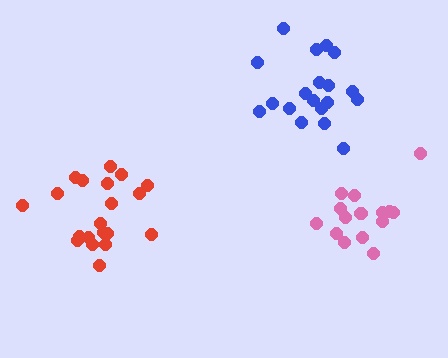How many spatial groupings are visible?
There are 3 spatial groupings.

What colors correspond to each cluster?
The clusters are colored: red, blue, pink.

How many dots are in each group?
Group 1: 20 dots, Group 2: 19 dots, Group 3: 16 dots (55 total).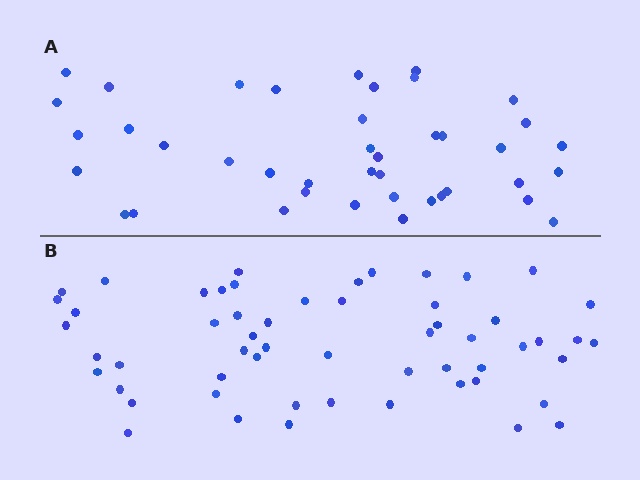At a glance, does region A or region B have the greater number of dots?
Region B (the bottom region) has more dots.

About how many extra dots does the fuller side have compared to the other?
Region B has approximately 15 more dots than region A.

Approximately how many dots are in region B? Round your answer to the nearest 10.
About 60 dots. (The exact count is 56, which rounds to 60.)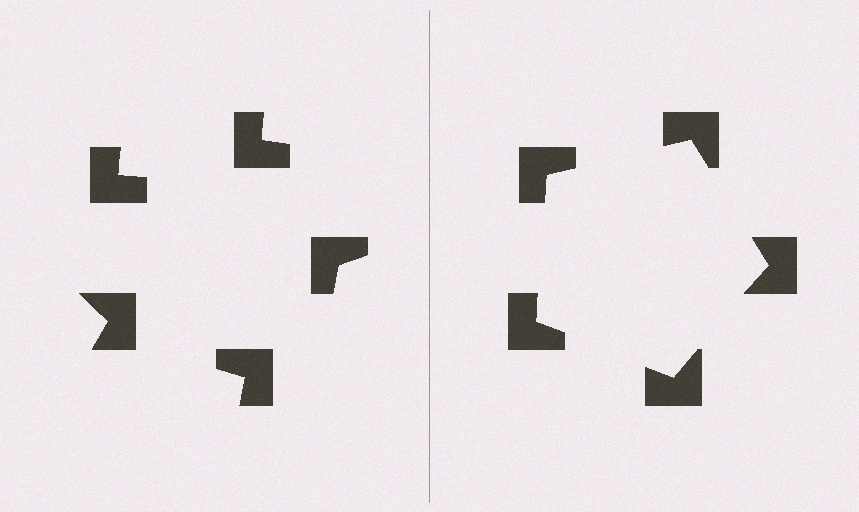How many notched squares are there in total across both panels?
10 — 5 on each side.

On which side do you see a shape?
An illusory pentagon appears on the right side. On the left side the wedge cuts are rotated, so no coherent shape forms.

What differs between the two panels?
The notched squares are positioned identically on both sides; only the wedge orientations differ. On the right they align to a pentagon; on the left they are misaligned.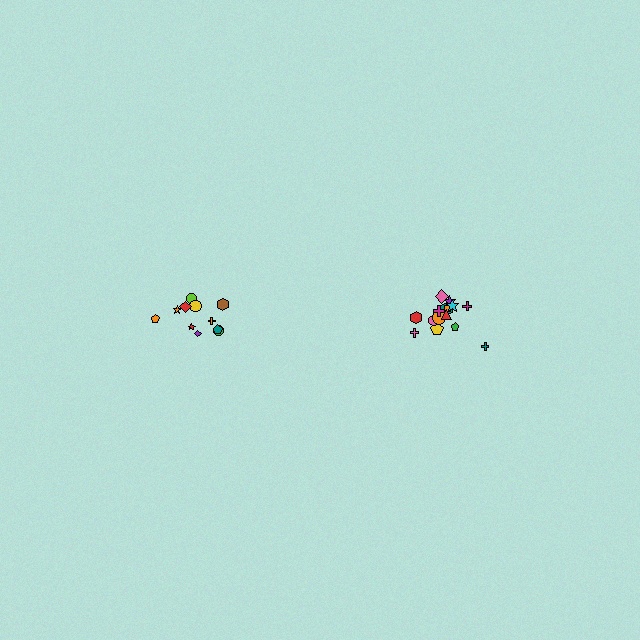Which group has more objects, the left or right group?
The right group.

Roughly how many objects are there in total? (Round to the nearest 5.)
Roughly 25 objects in total.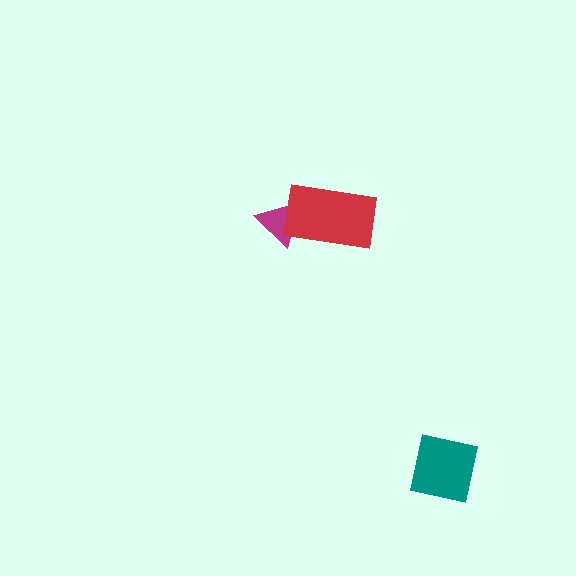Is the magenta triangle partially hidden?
Yes, it is partially covered by another shape.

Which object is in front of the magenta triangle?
The red rectangle is in front of the magenta triangle.